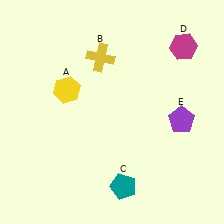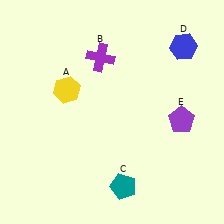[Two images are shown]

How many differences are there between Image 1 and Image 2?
There are 2 differences between the two images.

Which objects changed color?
B changed from yellow to purple. D changed from magenta to blue.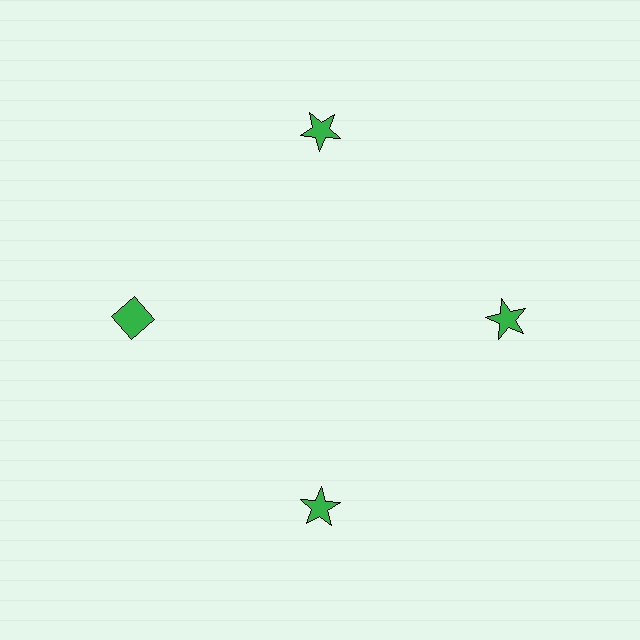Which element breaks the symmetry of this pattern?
The green diamond at roughly the 9 o'clock position breaks the symmetry. All other shapes are green stars.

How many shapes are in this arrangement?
There are 4 shapes arranged in a ring pattern.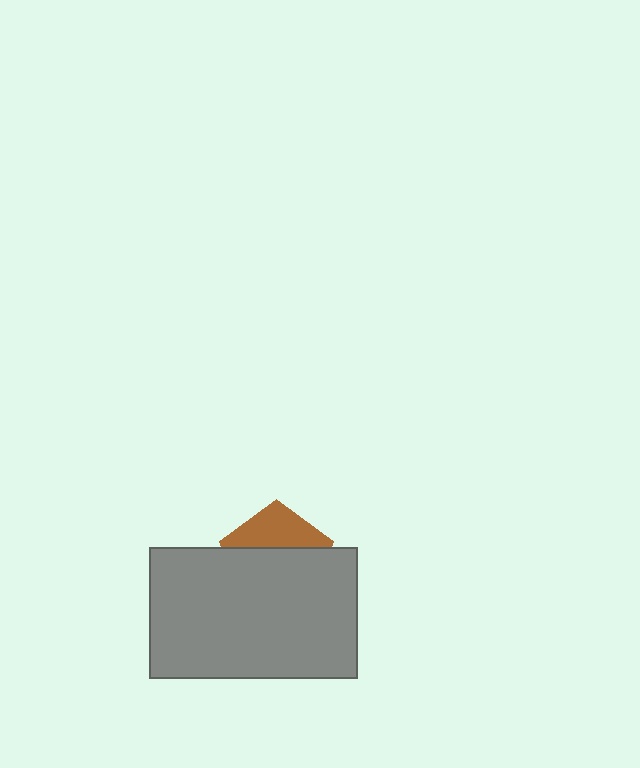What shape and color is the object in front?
The object in front is a gray rectangle.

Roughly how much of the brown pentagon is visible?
A small part of it is visible (roughly 36%).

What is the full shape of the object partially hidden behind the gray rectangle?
The partially hidden object is a brown pentagon.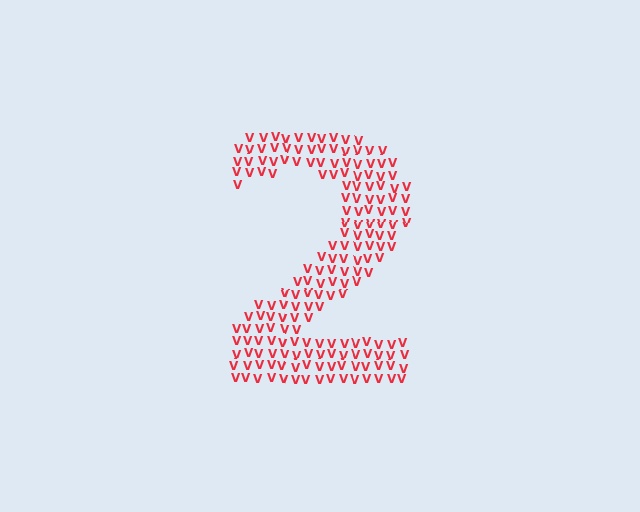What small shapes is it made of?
It is made of small letter V's.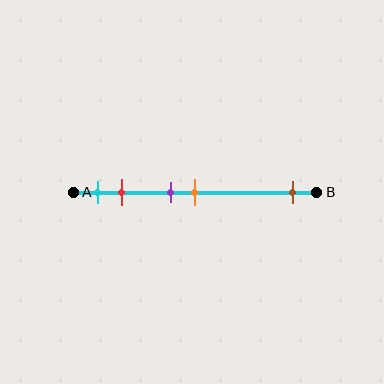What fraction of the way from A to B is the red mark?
The red mark is approximately 20% (0.2) of the way from A to B.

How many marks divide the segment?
There are 5 marks dividing the segment.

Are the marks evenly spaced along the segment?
No, the marks are not evenly spaced.